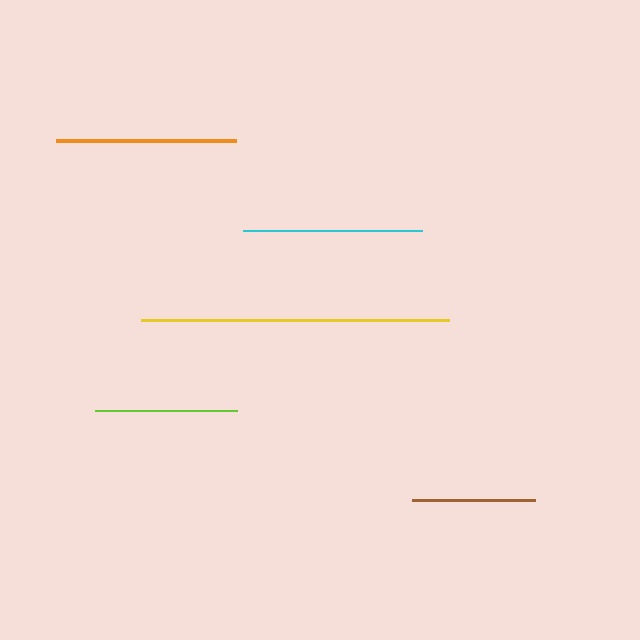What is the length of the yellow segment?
The yellow segment is approximately 308 pixels long.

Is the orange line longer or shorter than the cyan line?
The orange line is longer than the cyan line.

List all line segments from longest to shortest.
From longest to shortest: yellow, orange, cyan, lime, brown.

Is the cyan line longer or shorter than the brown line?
The cyan line is longer than the brown line.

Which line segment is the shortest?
The brown line is the shortest at approximately 123 pixels.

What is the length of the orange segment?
The orange segment is approximately 180 pixels long.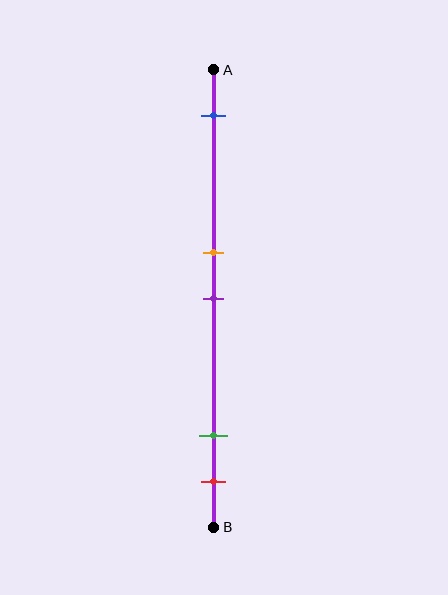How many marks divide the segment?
There are 5 marks dividing the segment.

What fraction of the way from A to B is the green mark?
The green mark is approximately 80% (0.8) of the way from A to B.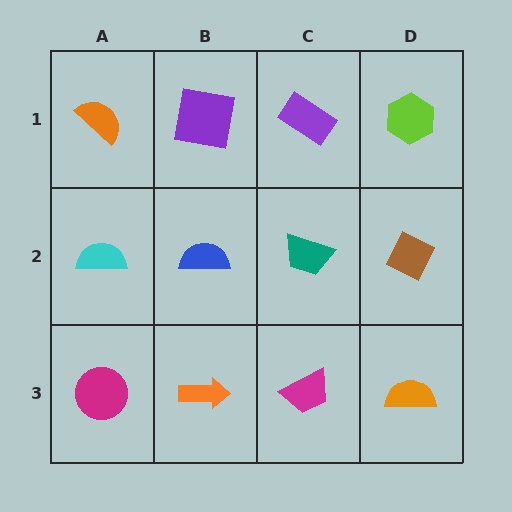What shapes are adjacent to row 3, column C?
A teal trapezoid (row 2, column C), an orange arrow (row 3, column B), an orange semicircle (row 3, column D).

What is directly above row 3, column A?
A cyan semicircle.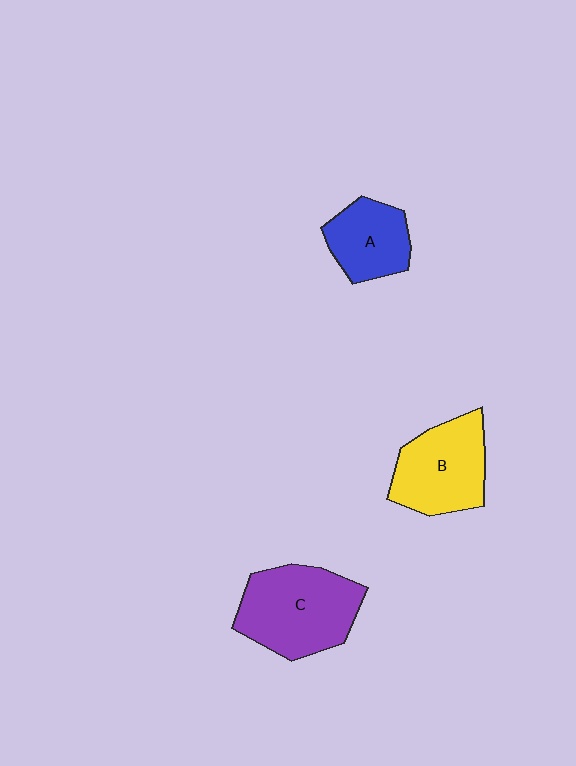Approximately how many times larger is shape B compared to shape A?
Approximately 1.4 times.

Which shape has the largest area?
Shape C (purple).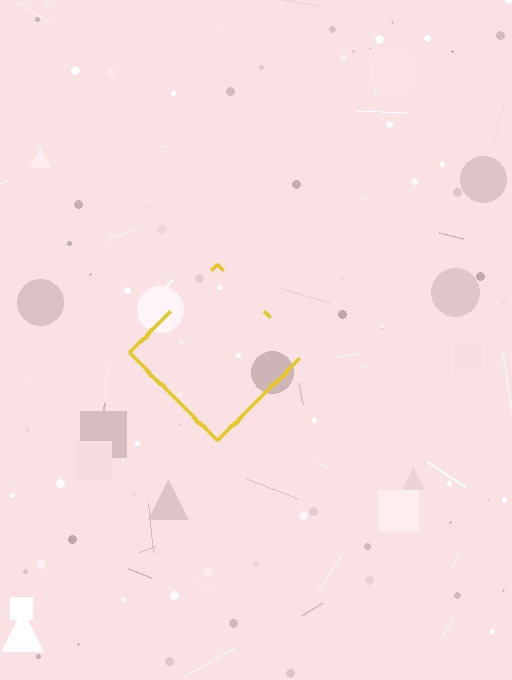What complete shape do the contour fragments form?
The contour fragments form a diamond.